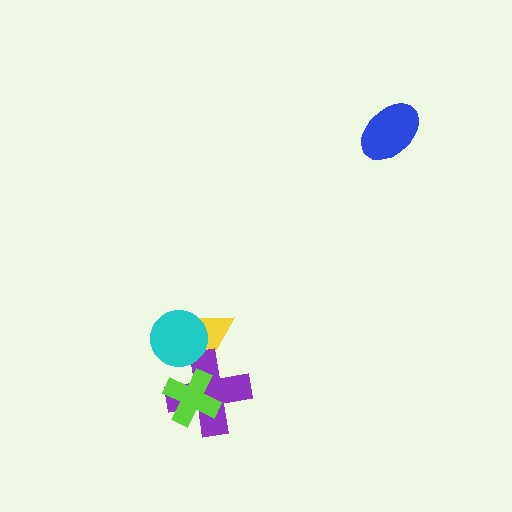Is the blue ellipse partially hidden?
No, no other shape covers it.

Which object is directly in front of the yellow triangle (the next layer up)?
The purple cross is directly in front of the yellow triangle.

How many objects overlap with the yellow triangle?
2 objects overlap with the yellow triangle.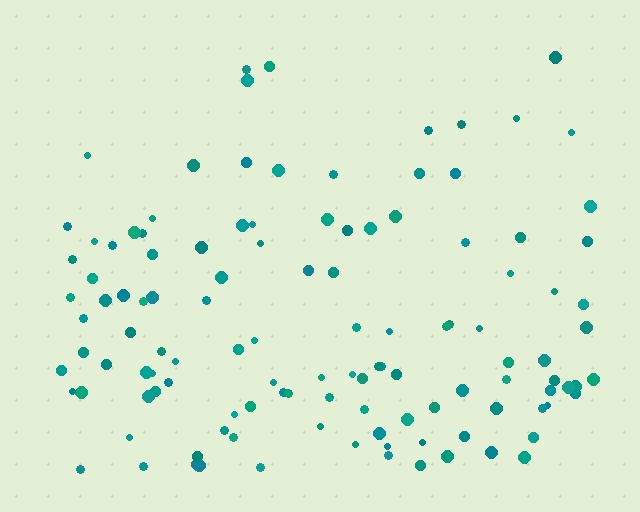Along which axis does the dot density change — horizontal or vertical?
Vertical.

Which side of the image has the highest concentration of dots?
The bottom.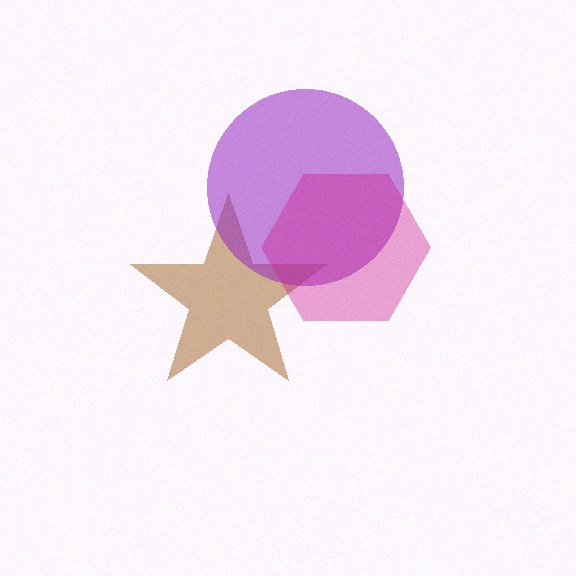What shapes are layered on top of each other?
The layered shapes are: a brown star, a purple circle, a magenta hexagon.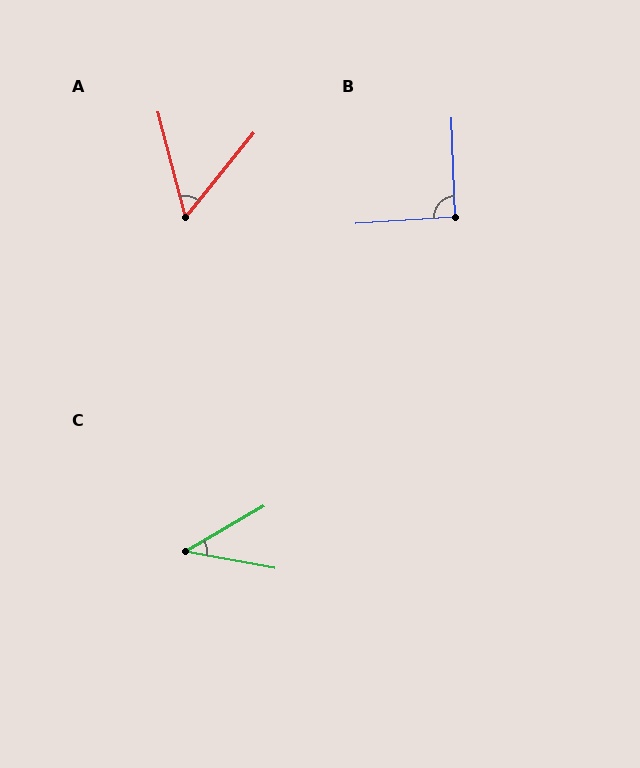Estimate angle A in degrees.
Approximately 53 degrees.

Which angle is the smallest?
C, at approximately 41 degrees.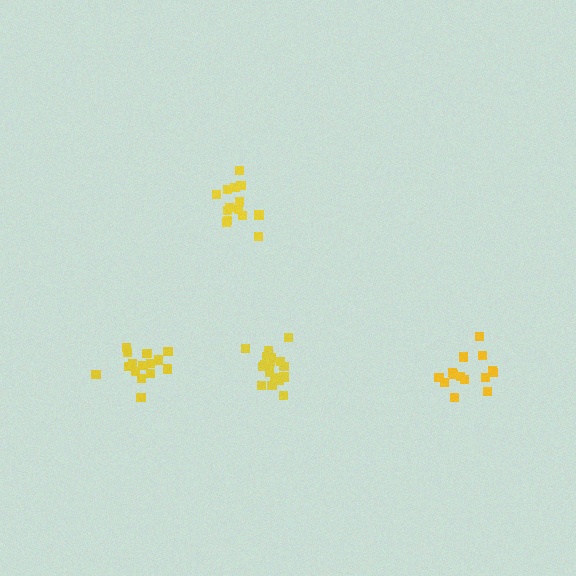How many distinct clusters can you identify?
There are 4 distinct clusters.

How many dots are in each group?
Group 1: 15 dots, Group 2: 17 dots, Group 3: 14 dots, Group 4: 14 dots (60 total).